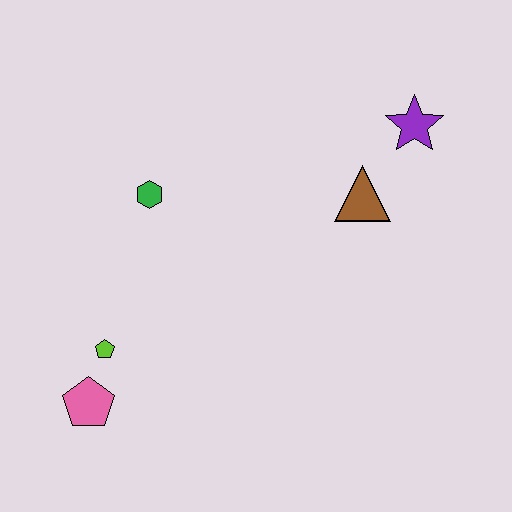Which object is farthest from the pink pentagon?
The purple star is farthest from the pink pentagon.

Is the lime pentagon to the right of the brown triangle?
No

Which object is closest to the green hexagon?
The lime pentagon is closest to the green hexagon.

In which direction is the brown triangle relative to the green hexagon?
The brown triangle is to the right of the green hexagon.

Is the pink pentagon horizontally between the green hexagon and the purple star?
No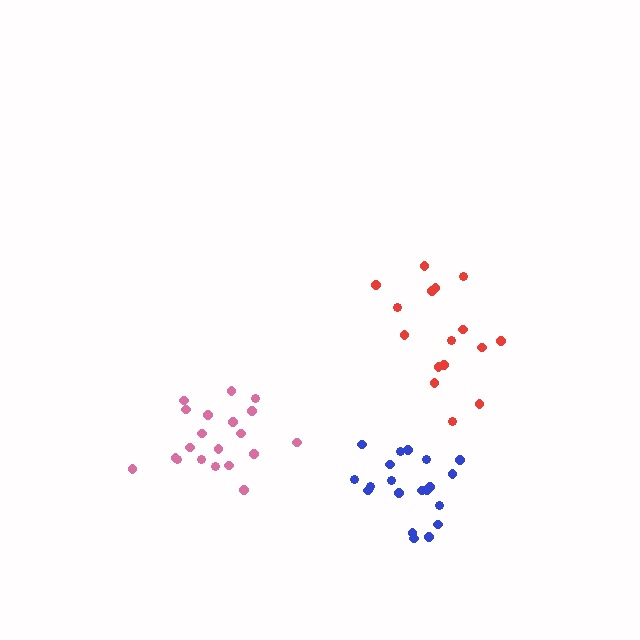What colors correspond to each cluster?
The clusters are colored: blue, pink, red.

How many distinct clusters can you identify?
There are 3 distinct clusters.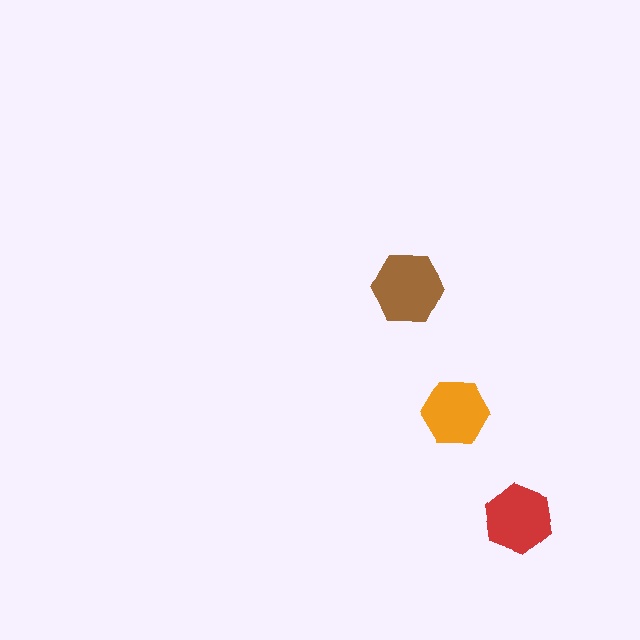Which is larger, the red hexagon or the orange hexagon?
The red one.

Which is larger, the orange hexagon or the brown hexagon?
The brown one.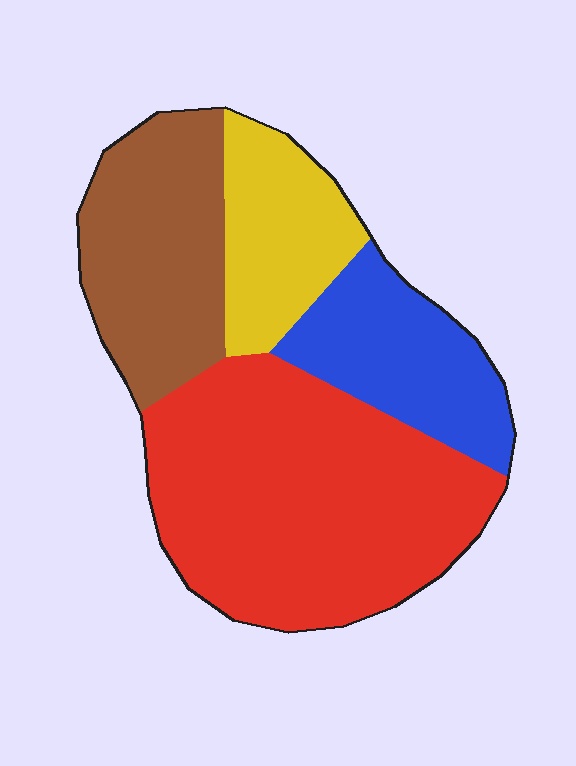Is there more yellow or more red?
Red.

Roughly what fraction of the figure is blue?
Blue takes up between a sixth and a third of the figure.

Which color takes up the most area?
Red, at roughly 45%.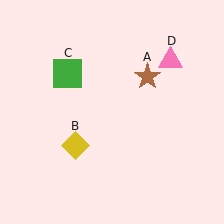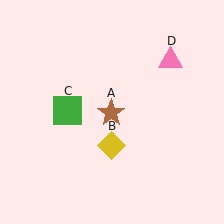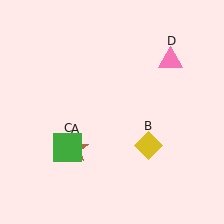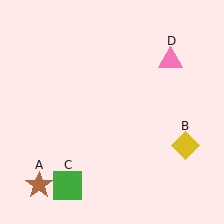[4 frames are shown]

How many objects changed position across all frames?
3 objects changed position: brown star (object A), yellow diamond (object B), green square (object C).